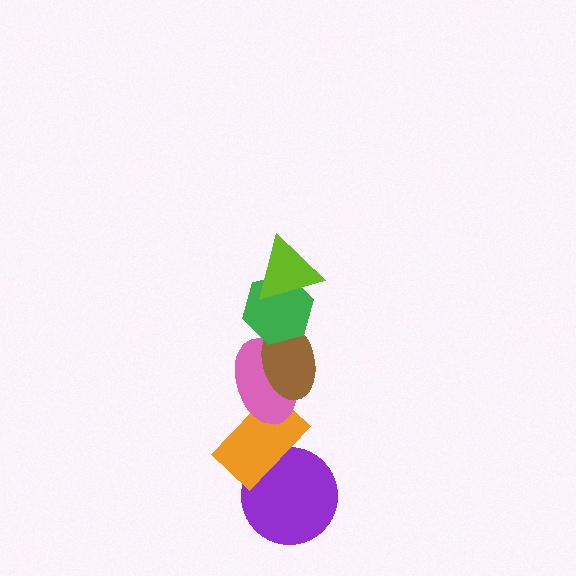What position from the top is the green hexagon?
The green hexagon is 2nd from the top.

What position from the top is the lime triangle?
The lime triangle is 1st from the top.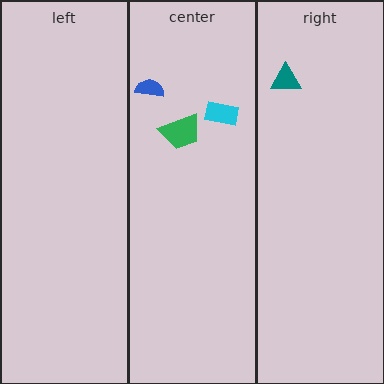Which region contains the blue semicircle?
The center region.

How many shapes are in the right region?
1.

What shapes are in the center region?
The green trapezoid, the blue semicircle, the cyan rectangle.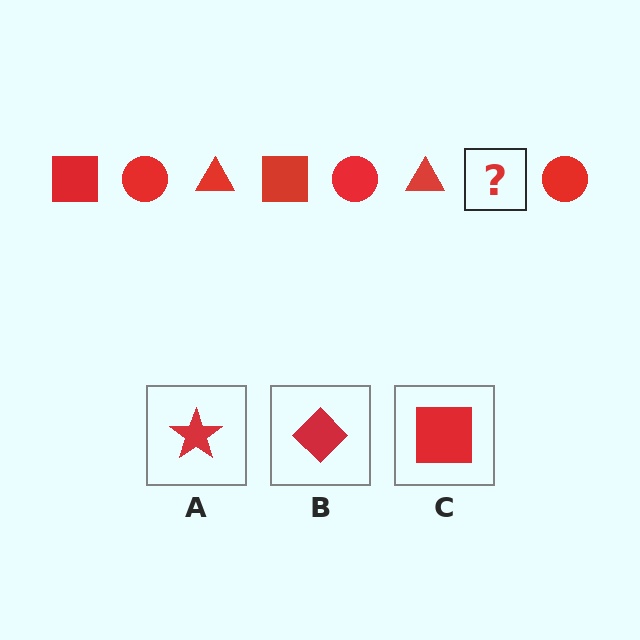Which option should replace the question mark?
Option C.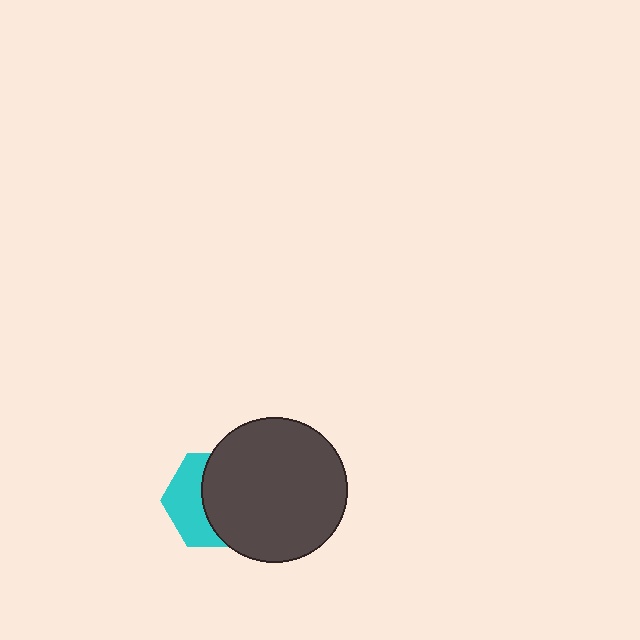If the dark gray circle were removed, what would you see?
You would see the complete cyan hexagon.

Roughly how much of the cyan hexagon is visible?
A small part of it is visible (roughly 42%).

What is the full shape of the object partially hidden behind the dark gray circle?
The partially hidden object is a cyan hexagon.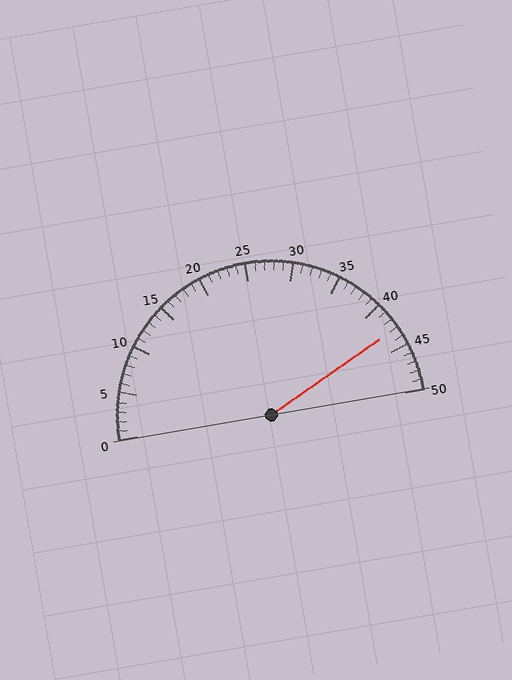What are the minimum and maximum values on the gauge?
The gauge ranges from 0 to 50.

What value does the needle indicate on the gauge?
The needle indicates approximately 43.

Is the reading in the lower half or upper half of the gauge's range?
The reading is in the upper half of the range (0 to 50).